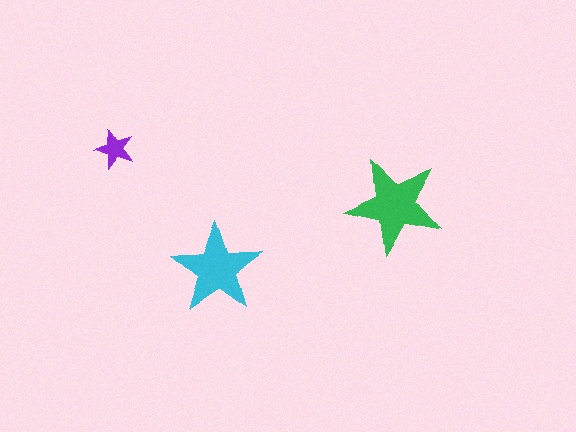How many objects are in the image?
There are 3 objects in the image.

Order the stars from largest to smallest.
the green one, the cyan one, the purple one.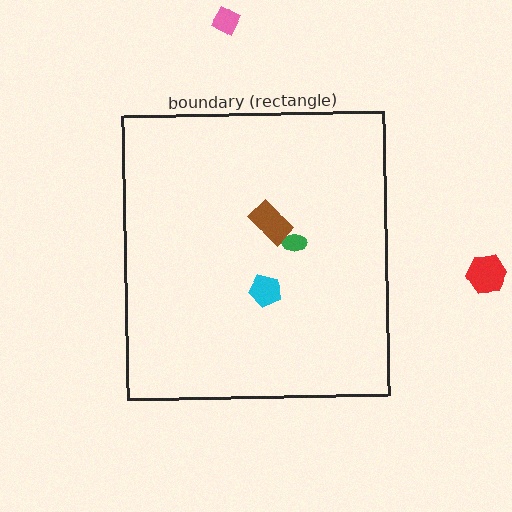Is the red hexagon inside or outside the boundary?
Outside.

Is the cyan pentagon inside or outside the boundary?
Inside.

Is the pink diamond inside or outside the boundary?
Outside.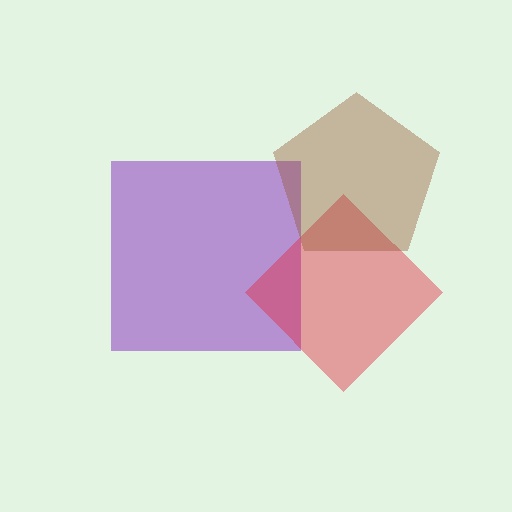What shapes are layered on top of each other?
The layered shapes are: a purple square, a red diamond, a brown pentagon.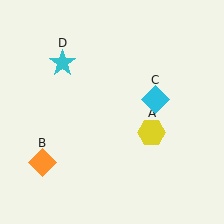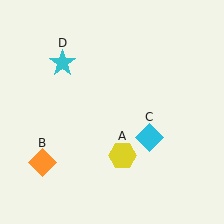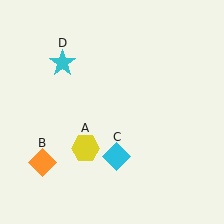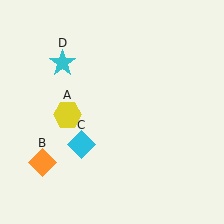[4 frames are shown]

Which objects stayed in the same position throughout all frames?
Orange diamond (object B) and cyan star (object D) remained stationary.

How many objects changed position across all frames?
2 objects changed position: yellow hexagon (object A), cyan diamond (object C).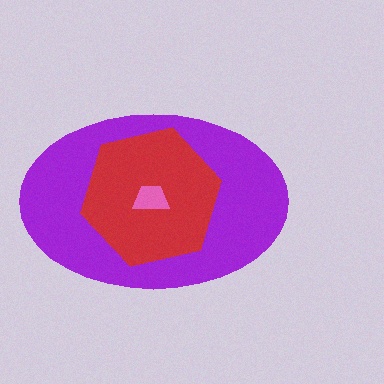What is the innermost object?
The pink trapezoid.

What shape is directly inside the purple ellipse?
The red hexagon.